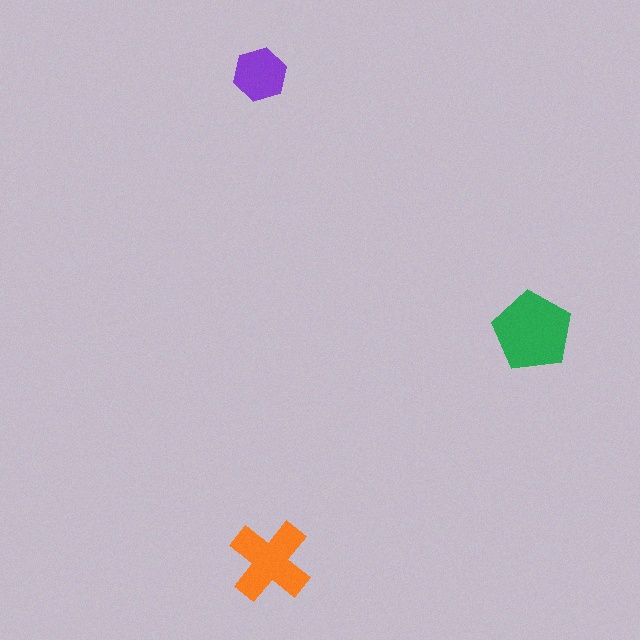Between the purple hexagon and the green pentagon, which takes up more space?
The green pentagon.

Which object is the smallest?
The purple hexagon.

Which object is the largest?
The green pentagon.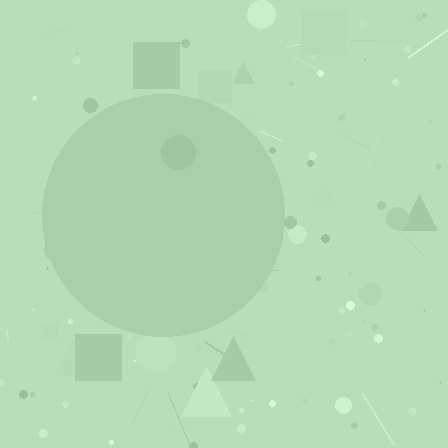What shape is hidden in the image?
A circle is hidden in the image.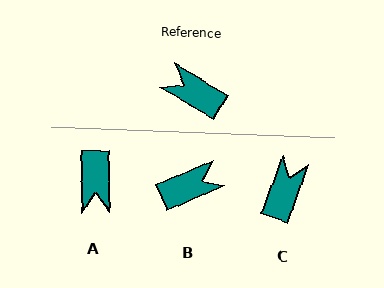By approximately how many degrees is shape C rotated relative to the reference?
Approximately 79 degrees clockwise.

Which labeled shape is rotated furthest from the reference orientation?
B, about 126 degrees away.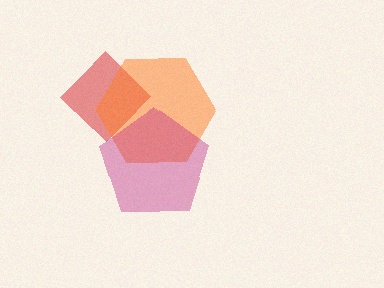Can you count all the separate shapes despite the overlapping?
Yes, there are 3 separate shapes.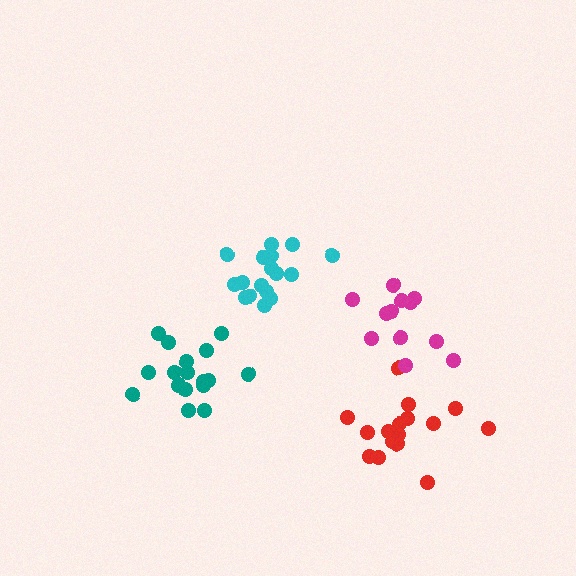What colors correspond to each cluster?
The clusters are colored: teal, cyan, red, magenta.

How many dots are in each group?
Group 1: 17 dots, Group 2: 17 dots, Group 3: 16 dots, Group 4: 12 dots (62 total).